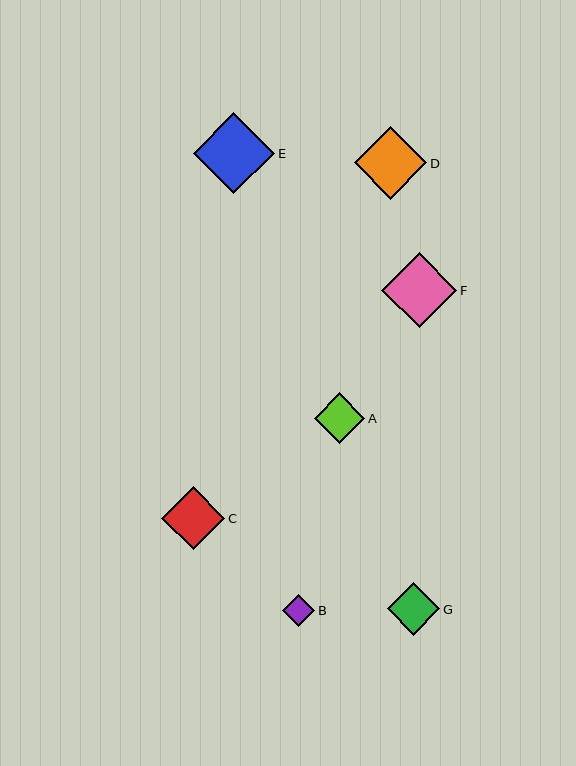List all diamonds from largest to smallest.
From largest to smallest: E, F, D, C, G, A, B.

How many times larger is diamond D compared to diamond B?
Diamond D is approximately 2.3 times the size of diamond B.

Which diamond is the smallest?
Diamond B is the smallest with a size of approximately 32 pixels.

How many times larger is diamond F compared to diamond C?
Diamond F is approximately 1.2 times the size of diamond C.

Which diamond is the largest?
Diamond E is the largest with a size of approximately 82 pixels.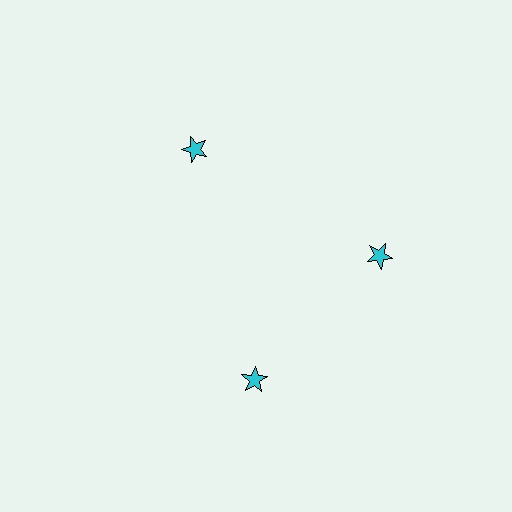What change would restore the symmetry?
The symmetry would be restored by rotating it back into even spacing with its neighbors so that all 3 stars sit at equal angles and equal distance from the center.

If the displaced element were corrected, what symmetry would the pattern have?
It would have 3-fold rotational symmetry — the pattern would map onto itself every 120 degrees.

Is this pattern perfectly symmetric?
No. The 3 cyan stars are arranged in a ring, but one element near the 7 o'clock position is rotated out of alignment along the ring, breaking the 3-fold rotational symmetry.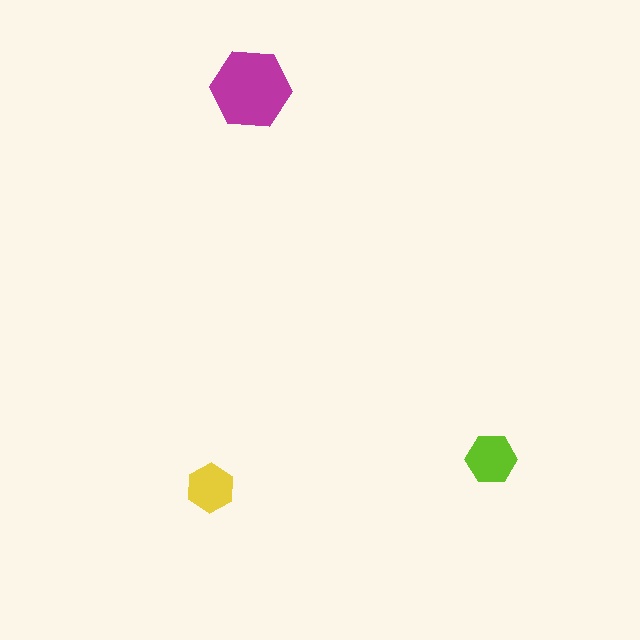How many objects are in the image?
There are 3 objects in the image.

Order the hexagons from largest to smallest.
the magenta one, the lime one, the yellow one.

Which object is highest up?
The magenta hexagon is topmost.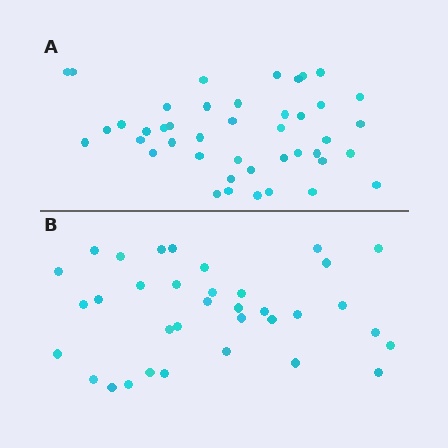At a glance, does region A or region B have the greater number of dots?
Region A (the top region) has more dots.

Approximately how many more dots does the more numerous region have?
Region A has roughly 8 or so more dots than region B.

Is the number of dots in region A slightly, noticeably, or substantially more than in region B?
Region A has only slightly more — the two regions are fairly close. The ratio is roughly 1.2 to 1.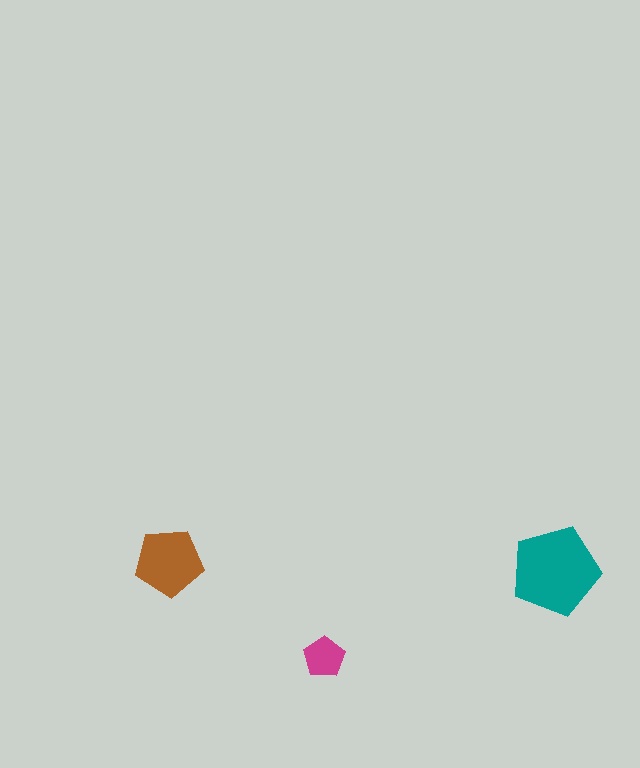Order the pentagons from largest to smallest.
the teal one, the brown one, the magenta one.